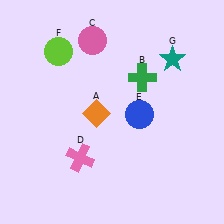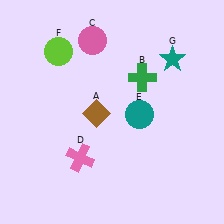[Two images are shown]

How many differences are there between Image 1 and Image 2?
There are 2 differences between the two images.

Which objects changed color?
A changed from orange to brown. E changed from blue to teal.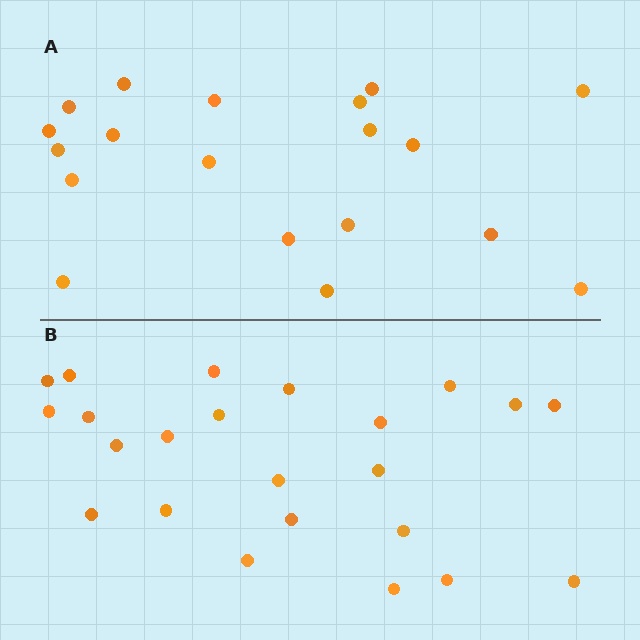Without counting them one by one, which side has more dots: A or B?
Region B (the bottom region) has more dots.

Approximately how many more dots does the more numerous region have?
Region B has about 4 more dots than region A.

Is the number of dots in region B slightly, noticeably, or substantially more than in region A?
Region B has only slightly more — the two regions are fairly close. The ratio is roughly 1.2 to 1.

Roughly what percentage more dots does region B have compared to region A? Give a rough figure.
About 20% more.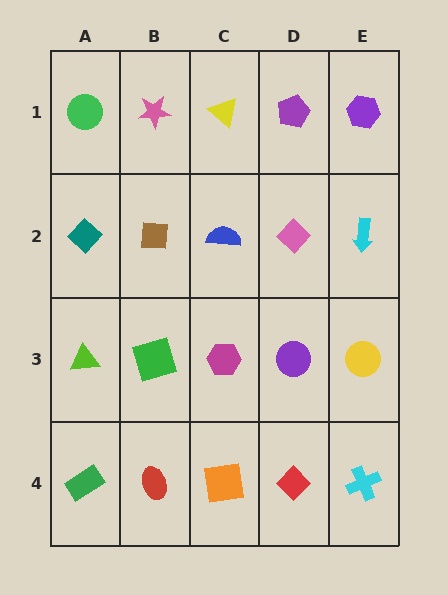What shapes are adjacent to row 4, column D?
A purple circle (row 3, column D), an orange square (row 4, column C), a cyan cross (row 4, column E).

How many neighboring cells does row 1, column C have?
3.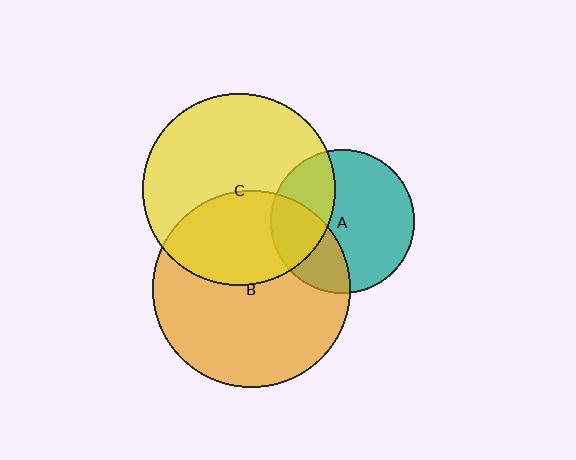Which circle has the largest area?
Circle B (orange).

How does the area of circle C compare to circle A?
Approximately 1.8 times.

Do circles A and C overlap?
Yes.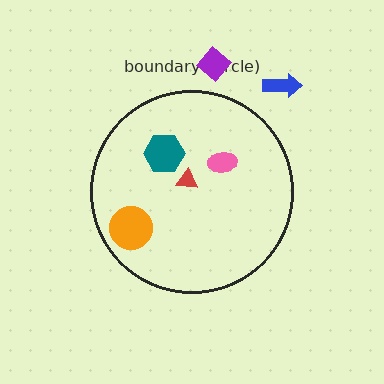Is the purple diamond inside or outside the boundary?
Outside.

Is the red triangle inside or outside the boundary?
Inside.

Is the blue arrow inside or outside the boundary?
Outside.